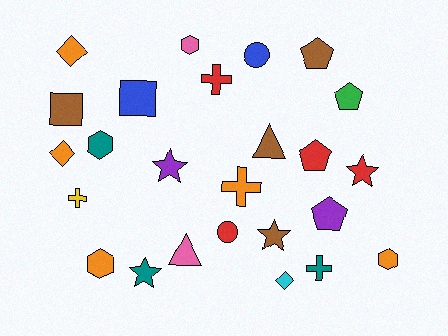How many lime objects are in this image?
There are no lime objects.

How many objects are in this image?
There are 25 objects.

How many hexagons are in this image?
There are 4 hexagons.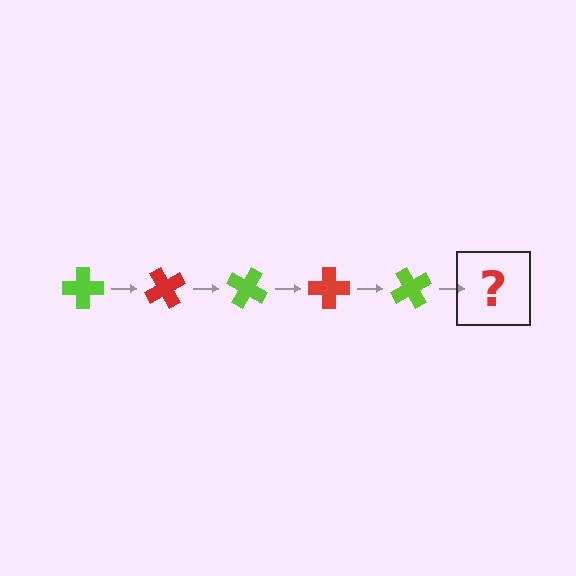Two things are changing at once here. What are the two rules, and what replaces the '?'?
The two rules are that it rotates 60 degrees each step and the color cycles through lime and red. The '?' should be a red cross, rotated 300 degrees from the start.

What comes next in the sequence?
The next element should be a red cross, rotated 300 degrees from the start.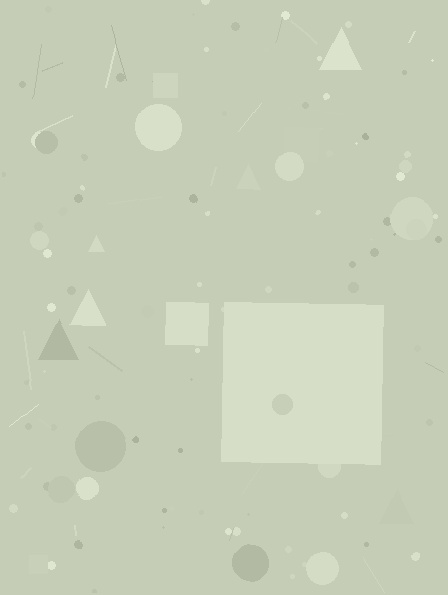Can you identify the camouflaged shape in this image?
The camouflaged shape is a square.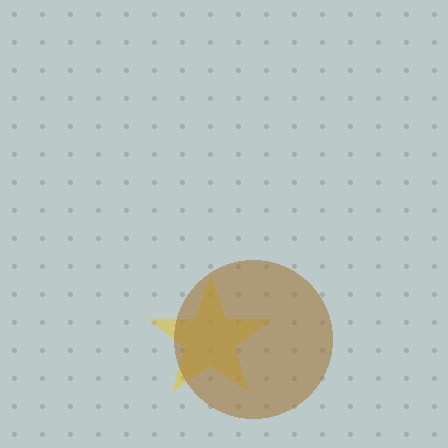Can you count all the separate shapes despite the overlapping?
Yes, there are 2 separate shapes.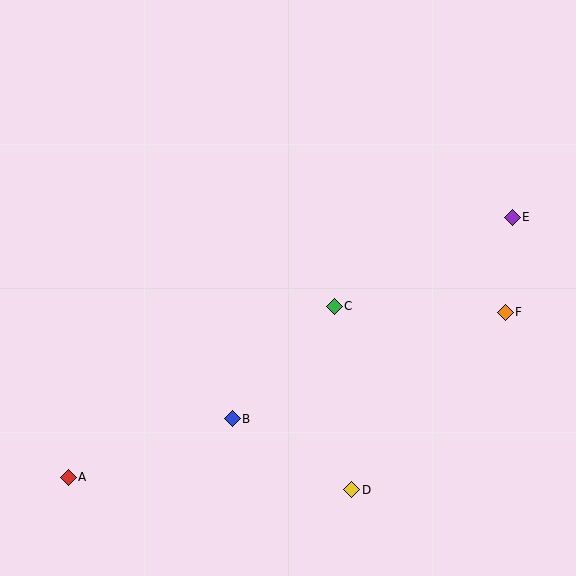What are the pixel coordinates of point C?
Point C is at (334, 306).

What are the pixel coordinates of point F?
Point F is at (505, 312).